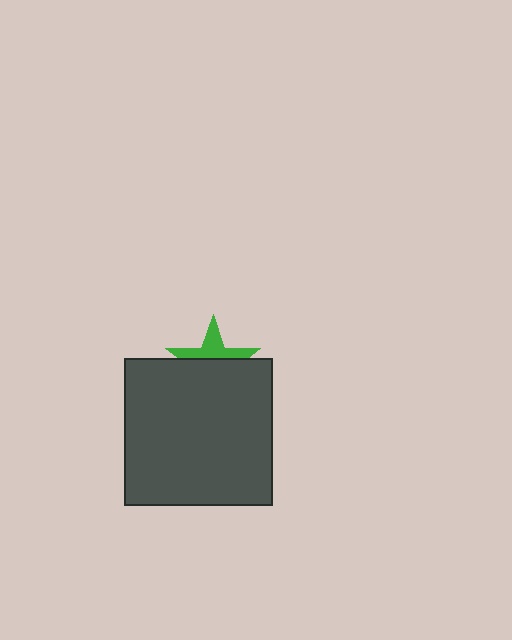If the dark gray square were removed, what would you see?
You would see the complete green star.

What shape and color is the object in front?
The object in front is a dark gray square.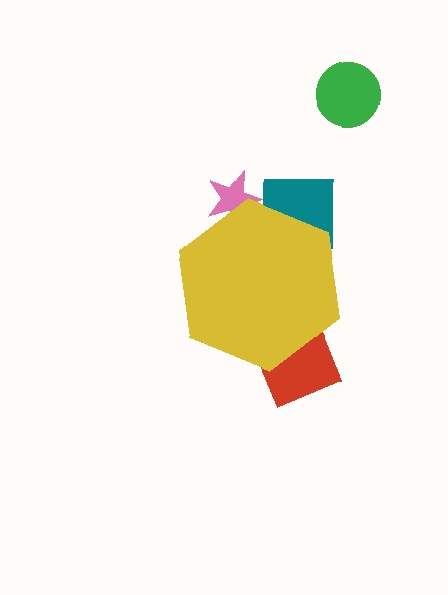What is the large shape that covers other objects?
A yellow hexagon.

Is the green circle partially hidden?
No, the green circle is fully visible.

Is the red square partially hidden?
Yes, the red square is partially hidden behind the yellow hexagon.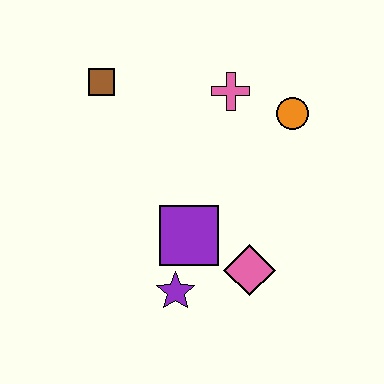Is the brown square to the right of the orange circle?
No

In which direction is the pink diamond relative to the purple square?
The pink diamond is to the right of the purple square.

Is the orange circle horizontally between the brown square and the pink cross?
No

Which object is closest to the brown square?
The pink cross is closest to the brown square.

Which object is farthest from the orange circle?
The purple star is farthest from the orange circle.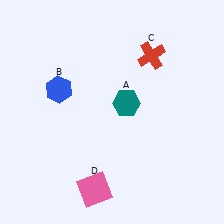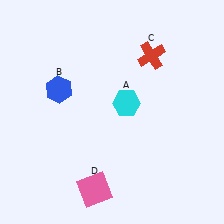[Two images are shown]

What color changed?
The hexagon (A) changed from teal in Image 1 to cyan in Image 2.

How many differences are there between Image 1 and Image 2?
There is 1 difference between the two images.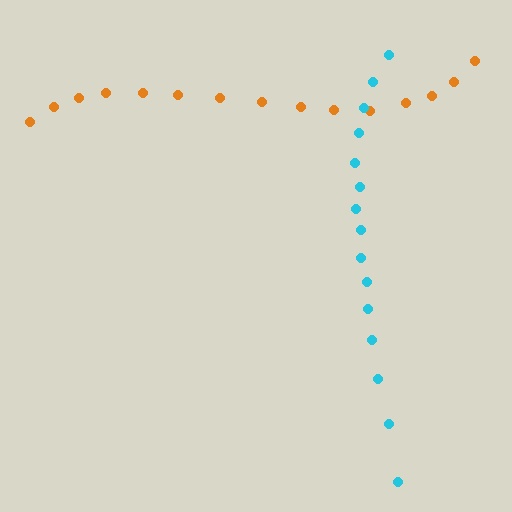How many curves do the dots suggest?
There are 2 distinct paths.